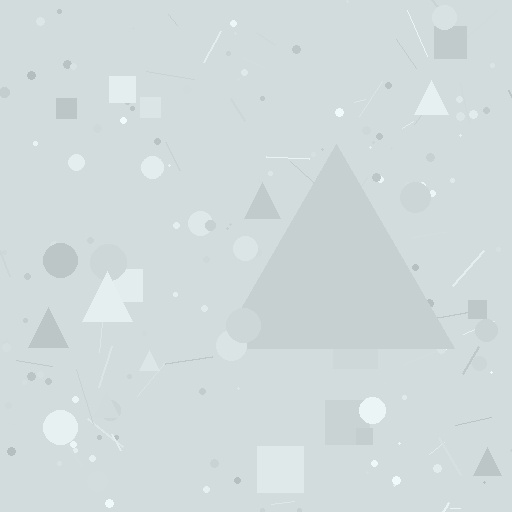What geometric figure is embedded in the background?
A triangle is embedded in the background.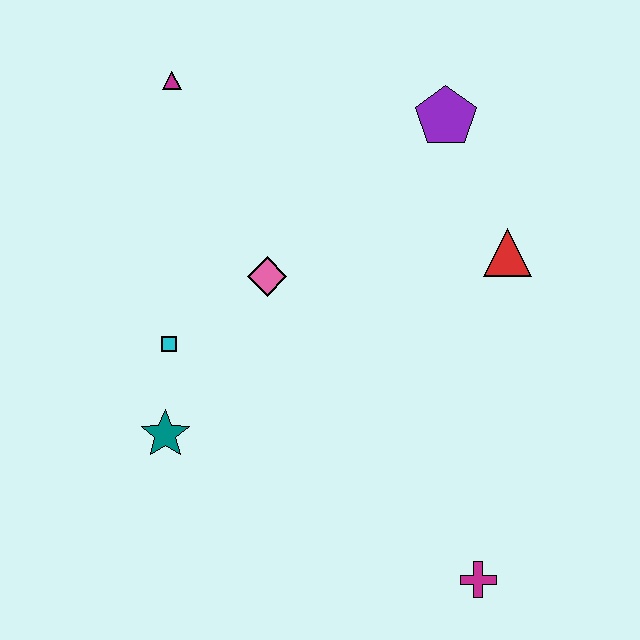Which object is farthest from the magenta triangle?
The magenta cross is farthest from the magenta triangle.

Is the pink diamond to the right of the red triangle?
No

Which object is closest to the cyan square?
The teal star is closest to the cyan square.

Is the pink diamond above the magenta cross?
Yes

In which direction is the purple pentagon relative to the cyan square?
The purple pentagon is to the right of the cyan square.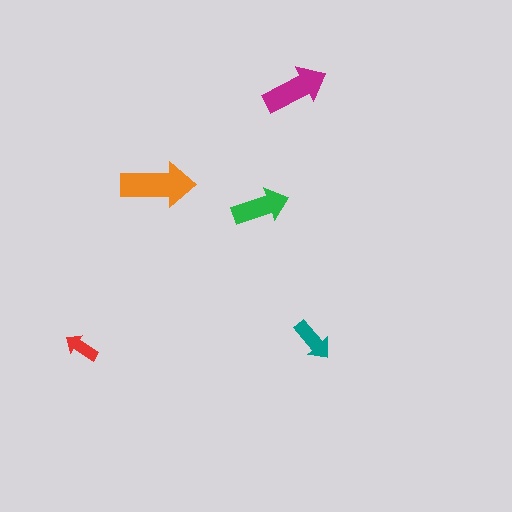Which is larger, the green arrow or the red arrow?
The green one.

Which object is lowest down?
The red arrow is bottommost.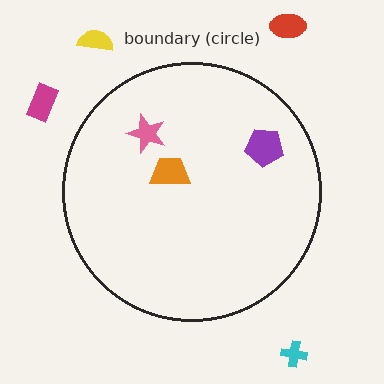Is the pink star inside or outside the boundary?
Inside.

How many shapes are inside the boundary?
3 inside, 4 outside.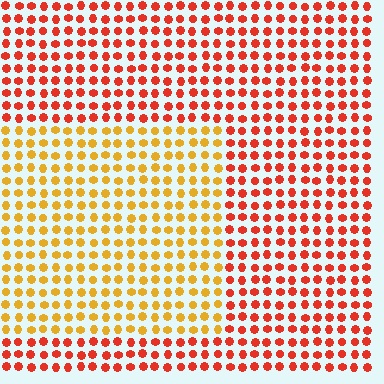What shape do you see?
I see a rectangle.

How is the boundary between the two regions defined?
The boundary is defined purely by a slight shift in hue (about 39 degrees). Spacing, size, and orientation are identical on both sides.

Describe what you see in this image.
The image is filled with small red elements in a uniform arrangement. A rectangle-shaped region is visible where the elements are tinted to a slightly different hue, forming a subtle color boundary.